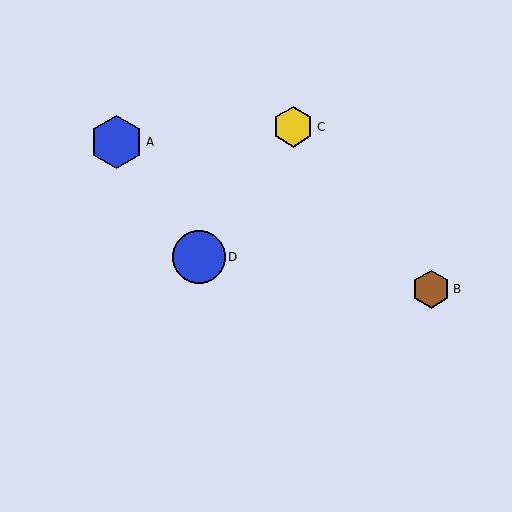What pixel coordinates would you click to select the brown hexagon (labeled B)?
Click at (431, 289) to select the brown hexagon B.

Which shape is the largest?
The blue hexagon (labeled A) is the largest.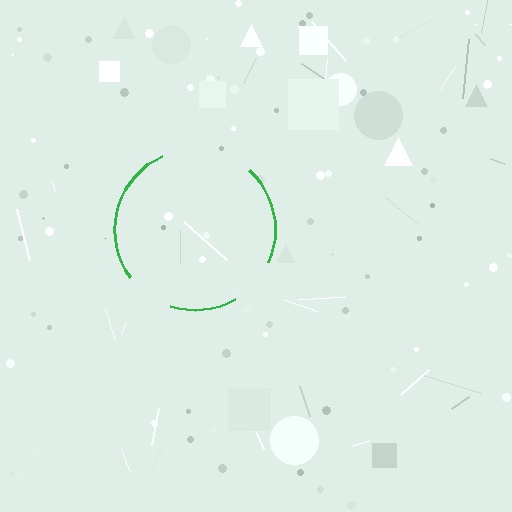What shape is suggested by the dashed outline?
The dashed outline suggests a circle.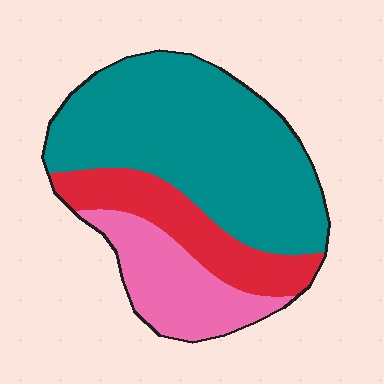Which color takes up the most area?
Teal, at roughly 60%.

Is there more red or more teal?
Teal.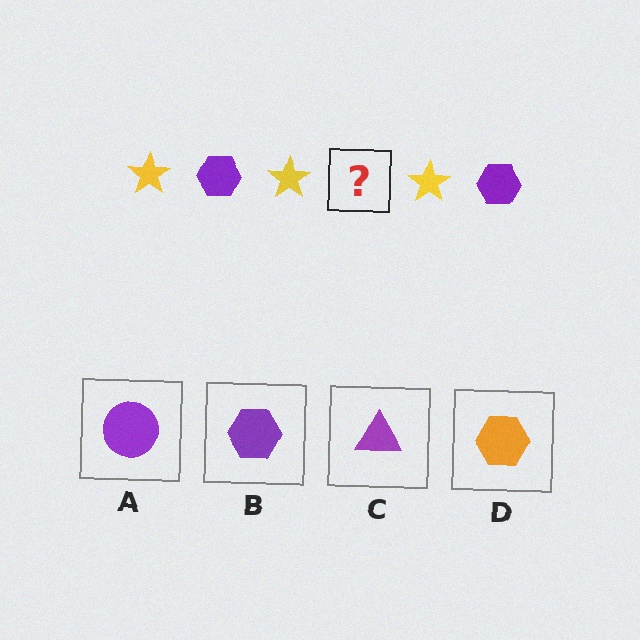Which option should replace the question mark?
Option B.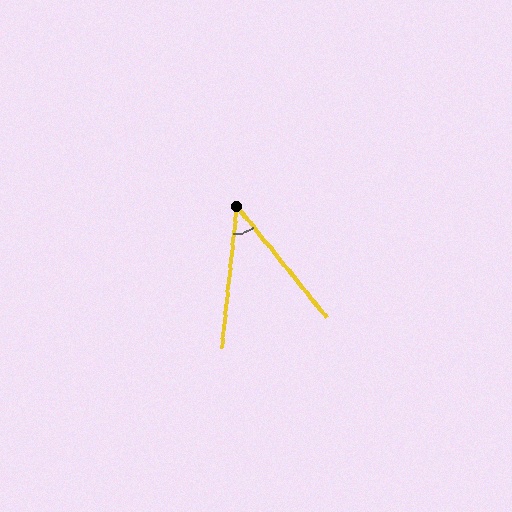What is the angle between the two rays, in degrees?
Approximately 45 degrees.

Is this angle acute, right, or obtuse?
It is acute.